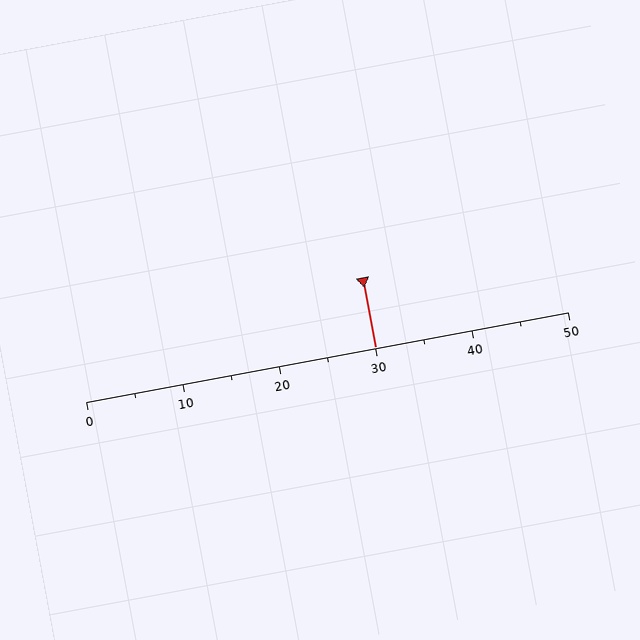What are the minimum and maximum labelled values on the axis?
The axis runs from 0 to 50.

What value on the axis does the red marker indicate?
The marker indicates approximately 30.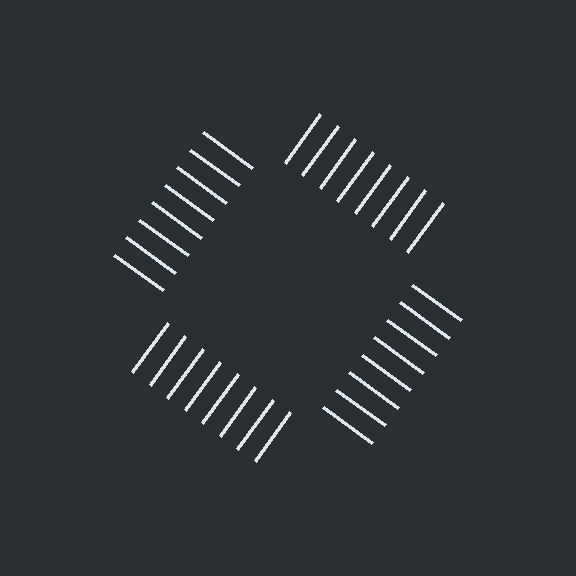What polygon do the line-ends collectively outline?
An illusory square — the line segments terminate on its edges but no continuous stroke is drawn.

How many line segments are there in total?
32 — 8 along each of the 4 edges.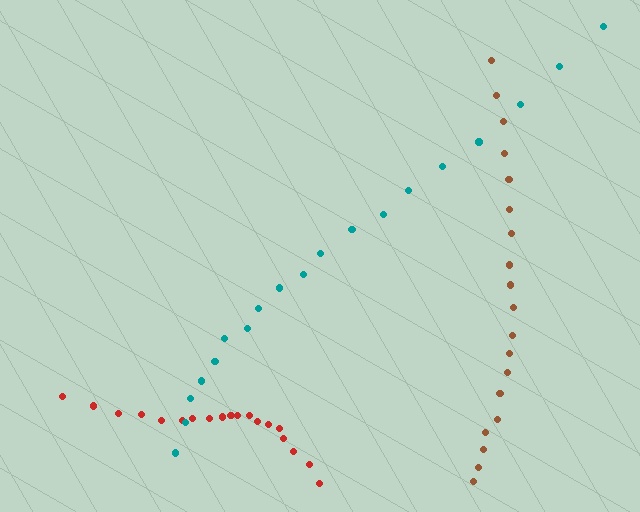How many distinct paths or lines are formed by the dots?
There are 3 distinct paths.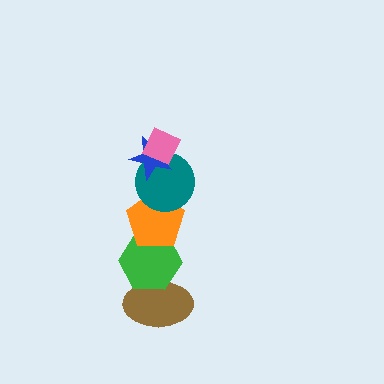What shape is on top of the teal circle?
The blue star is on top of the teal circle.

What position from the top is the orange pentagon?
The orange pentagon is 4th from the top.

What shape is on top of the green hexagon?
The orange pentagon is on top of the green hexagon.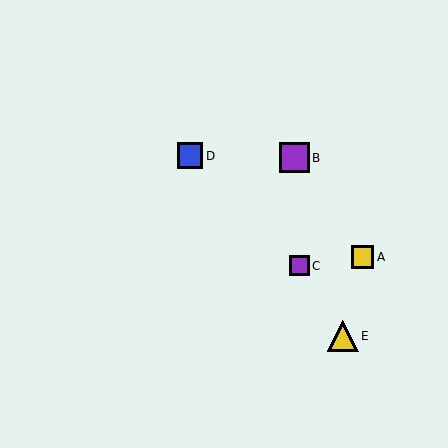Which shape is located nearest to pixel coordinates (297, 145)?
The purple square (labeled B) at (294, 158) is nearest to that location.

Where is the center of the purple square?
The center of the purple square is at (294, 158).